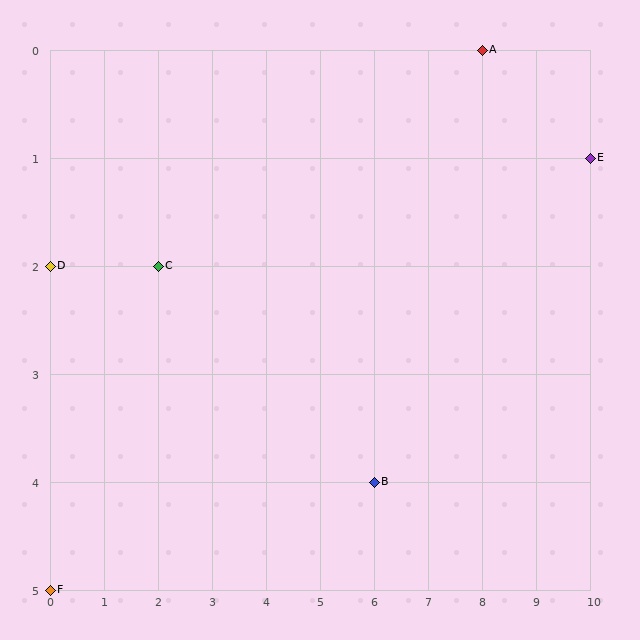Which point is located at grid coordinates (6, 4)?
Point B is at (6, 4).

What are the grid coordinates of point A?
Point A is at grid coordinates (8, 0).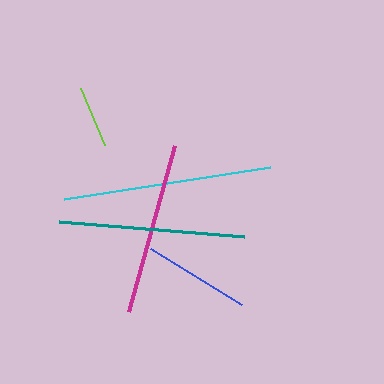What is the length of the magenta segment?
The magenta segment is approximately 172 pixels long.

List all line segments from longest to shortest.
From longest to shortest: cyan, teal, magenta, blue, lime.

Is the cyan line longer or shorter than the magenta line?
The cyan line is longer than the magenta line.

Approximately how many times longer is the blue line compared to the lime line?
The blue line is approximately 1.8 times the length of the lime line.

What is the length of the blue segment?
The blue segment is approximately 107 pixels long.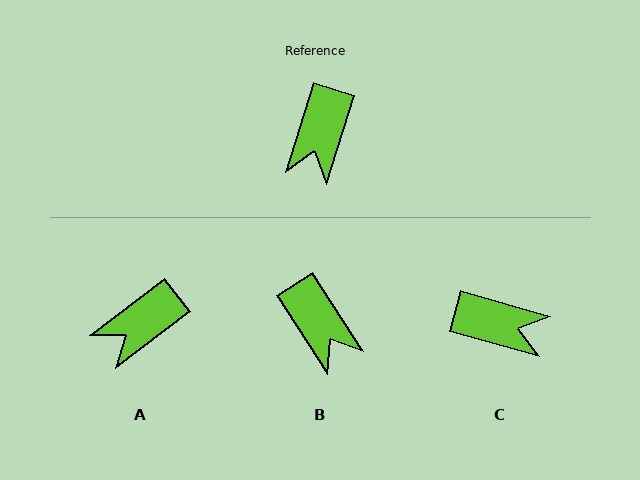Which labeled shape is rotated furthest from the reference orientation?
C, about 92 degrees away.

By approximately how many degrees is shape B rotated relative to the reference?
Approximately 50 degrees counter-clockwise.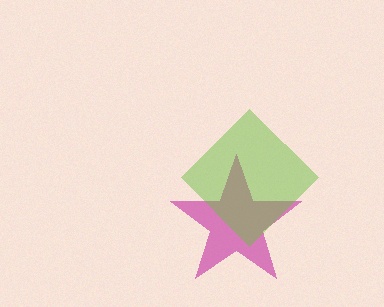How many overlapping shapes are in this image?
There are 2 overlapping shapes in the image.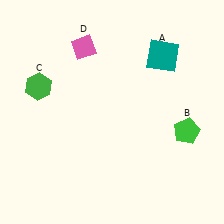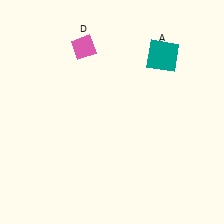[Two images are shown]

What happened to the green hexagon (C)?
The green hexagon (C) was removed in Image 2. It was in the top-left area of Image 1.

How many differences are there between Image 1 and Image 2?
There are 2 differences between the two images.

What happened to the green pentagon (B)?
The green pentagon (B) was removed in Image 2. It was in the bottom-right area of Image 1.